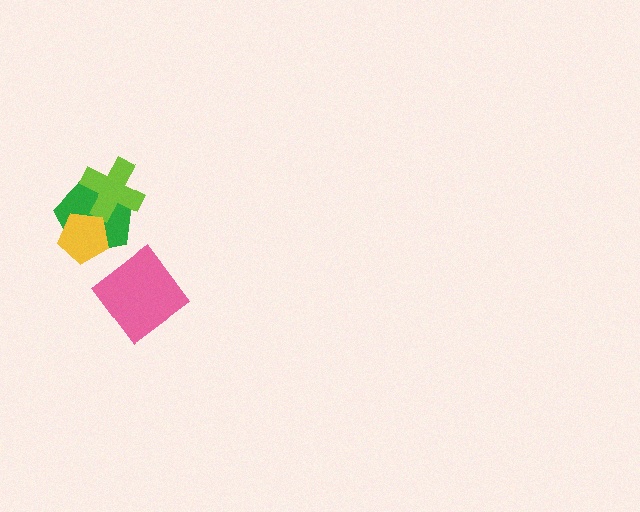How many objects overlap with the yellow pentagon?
1 object overlaps with the yellow pentagon.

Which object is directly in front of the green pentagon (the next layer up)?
The lime cross is directly in front of the green pentagon.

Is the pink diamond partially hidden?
No, no other shape covers it.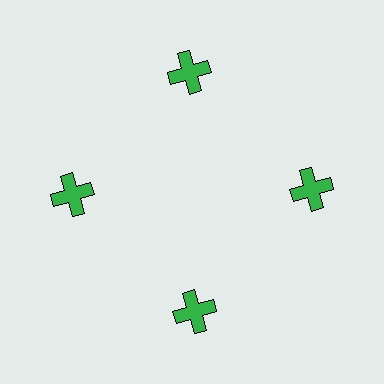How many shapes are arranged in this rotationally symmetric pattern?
There are 4 shapes, arranged in 4 groups of 1.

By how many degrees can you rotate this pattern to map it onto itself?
The pattern maps onto itself every 90 degrees of rotation.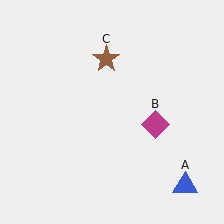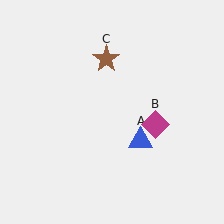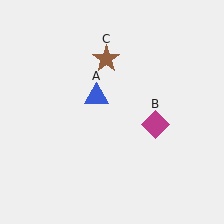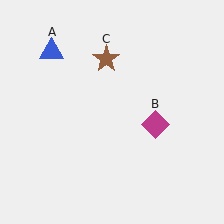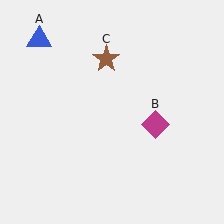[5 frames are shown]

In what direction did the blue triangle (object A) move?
The blue triangle (object A) moved up and to the left.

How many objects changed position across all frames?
1 object changed position: blue triangle (object A).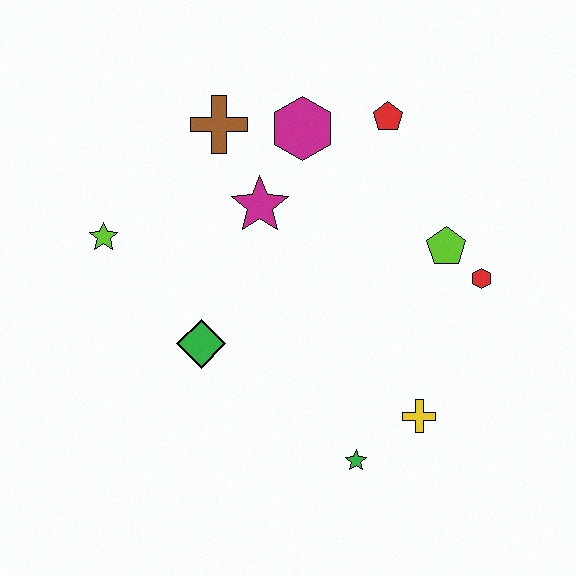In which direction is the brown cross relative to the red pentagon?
The brown cross is to the left of the red pentagon.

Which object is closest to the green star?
The yellow cross is closest to the green star.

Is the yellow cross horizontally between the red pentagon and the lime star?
No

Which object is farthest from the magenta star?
The green star is farthest from the magenta star.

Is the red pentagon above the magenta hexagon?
Yes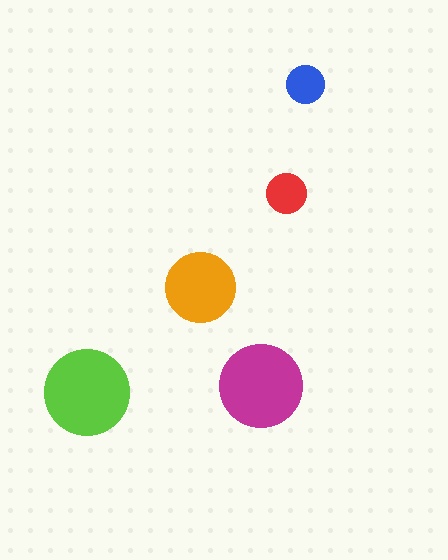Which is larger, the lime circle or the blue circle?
The lime one.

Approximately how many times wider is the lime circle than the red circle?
About 2 times wider.